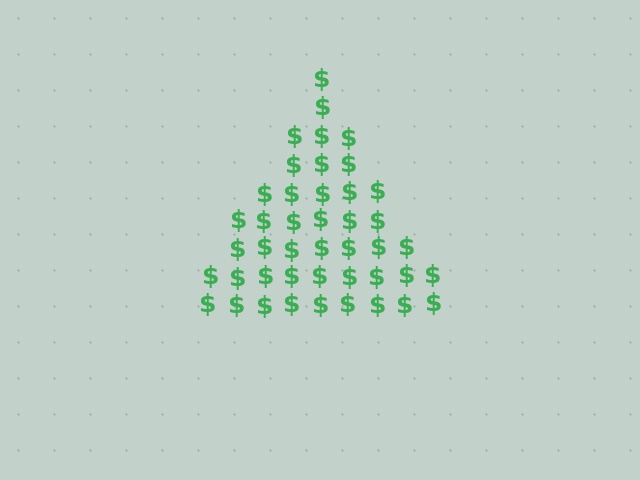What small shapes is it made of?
It is made of small dollar signs.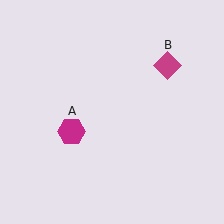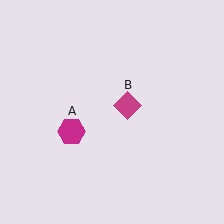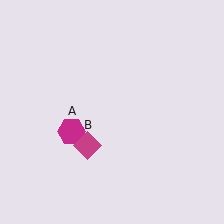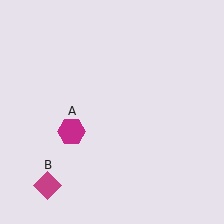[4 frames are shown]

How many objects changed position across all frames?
1 object changed position: magenta diamond (object B).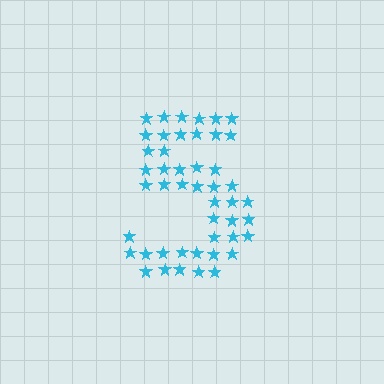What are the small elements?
The small elements are stars.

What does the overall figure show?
The overall figure shows the digit 5.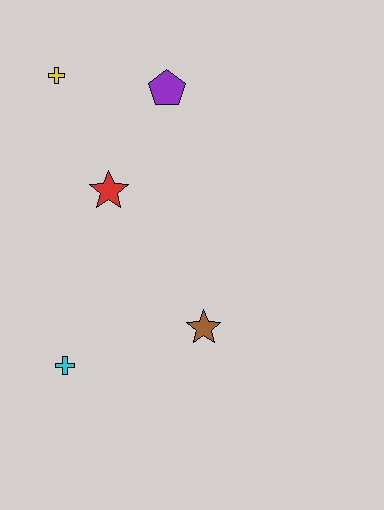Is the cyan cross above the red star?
No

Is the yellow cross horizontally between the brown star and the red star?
No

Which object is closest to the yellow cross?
The purple pentagon is closest to the yellow cross.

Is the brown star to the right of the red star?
Yes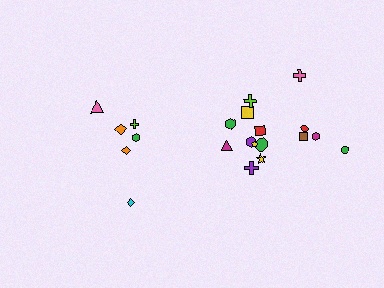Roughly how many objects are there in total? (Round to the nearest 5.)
Roughly 20 objects in total.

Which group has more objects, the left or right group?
The right group.